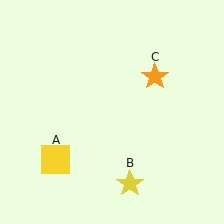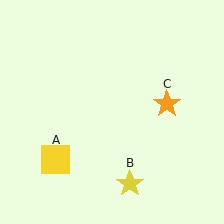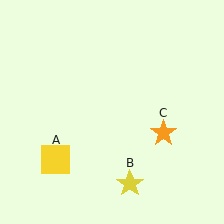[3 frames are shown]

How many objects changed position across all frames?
1 object changed position: orange star (object C).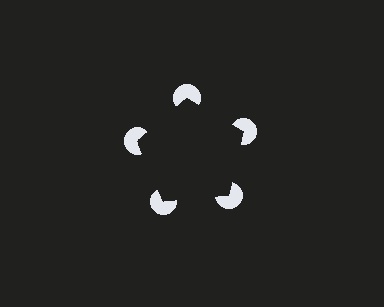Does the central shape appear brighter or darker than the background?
It typically appears slightly darker than the background, even though no actual brightness change is drawn.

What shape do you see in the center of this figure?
An illusory pentagon — its edges are inferred from the aligned wedge cuts in the pac-man discs, not physically drawn.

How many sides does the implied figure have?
5 sides.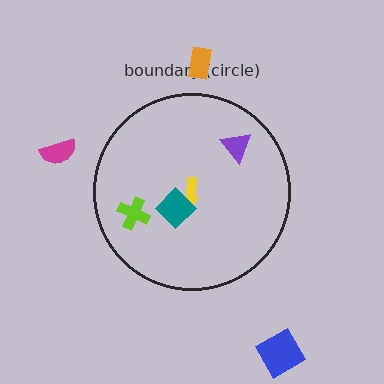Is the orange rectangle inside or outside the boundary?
Outside.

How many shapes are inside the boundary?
4 inside, 3 outside.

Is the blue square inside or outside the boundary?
Outside.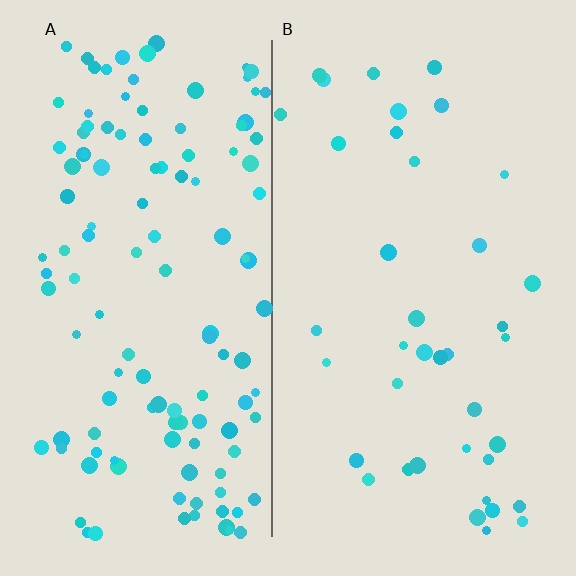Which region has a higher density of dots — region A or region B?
A (the left).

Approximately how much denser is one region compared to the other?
Approximately 3.2× — region A over region B.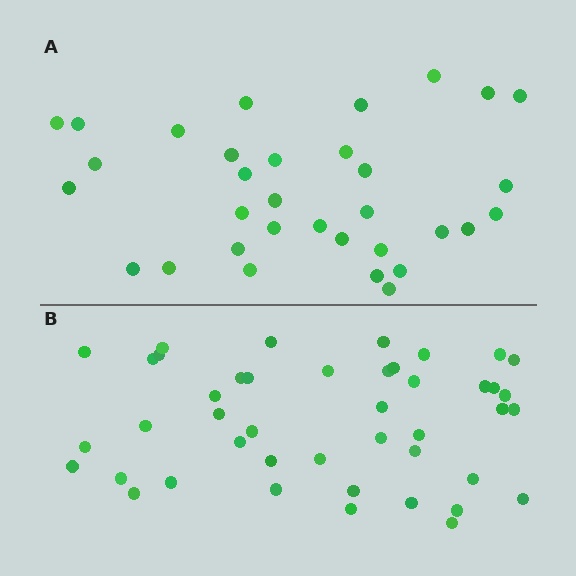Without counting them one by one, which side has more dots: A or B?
Region B (the bottom region) has more dots.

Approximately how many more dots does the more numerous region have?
Region B has roughly 12 or so more dots than region A.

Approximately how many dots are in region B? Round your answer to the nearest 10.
About 40 dots. (The exact count is 44, which rounds to 40.)